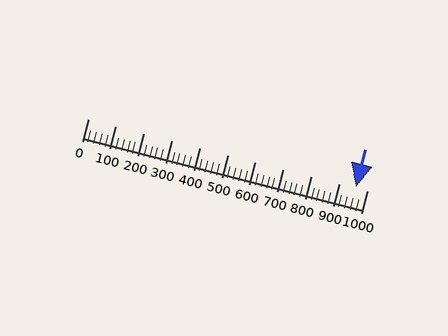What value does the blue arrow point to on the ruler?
The blue arrow points to approximately 959.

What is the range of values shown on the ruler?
The ruler shows values from 0 to 1000.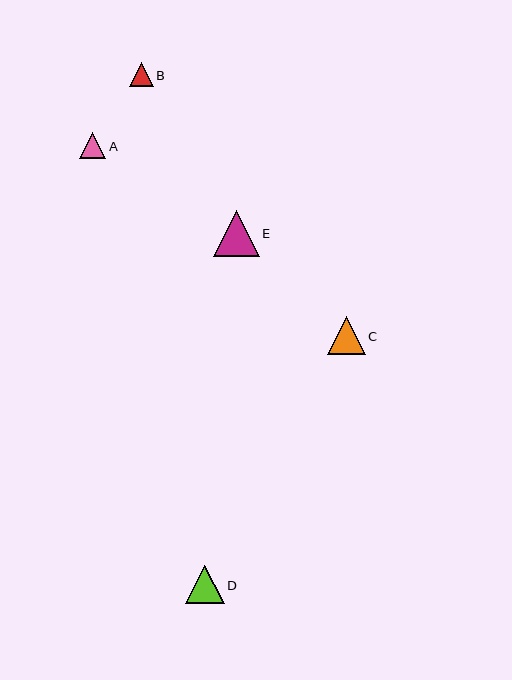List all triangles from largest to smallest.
From largest to smallest: E, D, C, A, B.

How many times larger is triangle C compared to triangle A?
Triangle C is approximately 1.4 times the size of triangle A.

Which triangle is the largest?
Triangle E is the largest with a size of approximately 46 pixels.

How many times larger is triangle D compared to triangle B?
Triangle D is approximately 1.6 times the size of triangle B.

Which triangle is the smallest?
Triangle B is the smallest with a size of approximately 24 pixels.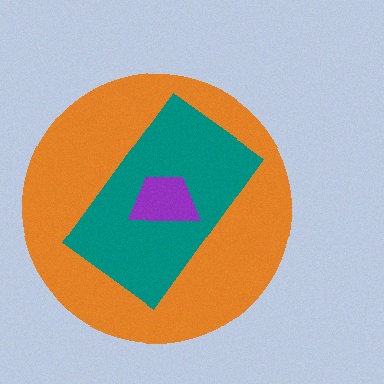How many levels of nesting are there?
3.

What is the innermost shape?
The purple trapezoid.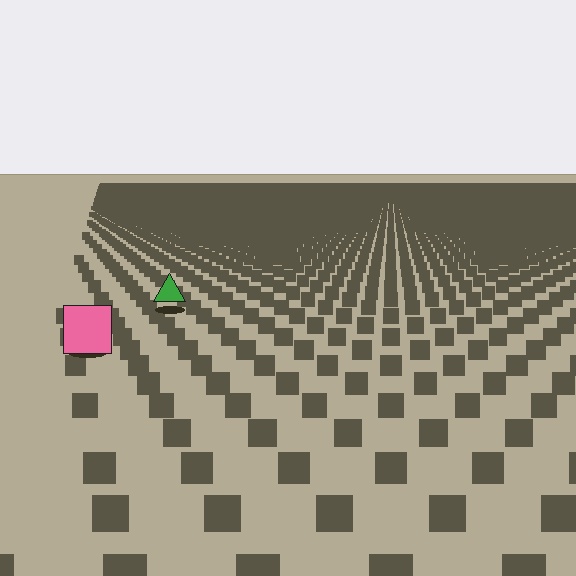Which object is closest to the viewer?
The pink square is closest. The texture marks near it are larger and more spread out.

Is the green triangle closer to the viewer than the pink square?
No. The pink square is closer — you can tell from the texture gradient: the ground texture is coarser near it.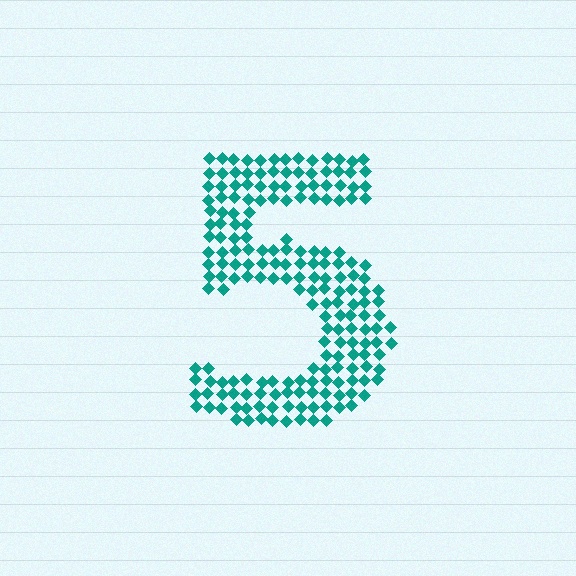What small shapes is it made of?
It is made of small diamonds.